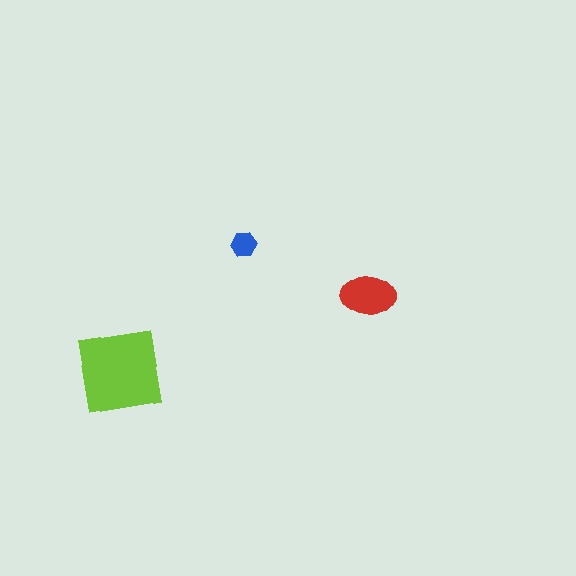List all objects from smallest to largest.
The blue hexagon, the red ellipse, the lime square.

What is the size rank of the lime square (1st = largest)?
1st.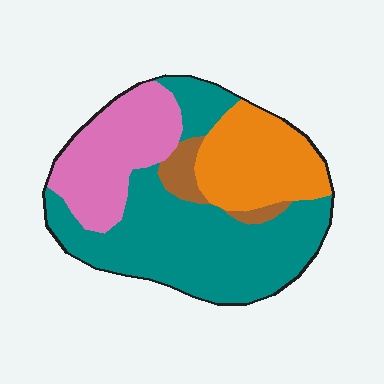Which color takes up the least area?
Brown, at roughly 5%.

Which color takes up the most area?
Teal, at roughly 50%.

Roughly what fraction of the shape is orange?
Orange takes up about one fifth (1/5) of the shape.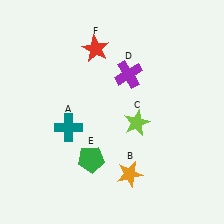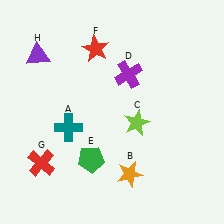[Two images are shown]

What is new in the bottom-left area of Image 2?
A red cross (G) was added in the bottom-left area of Image 2.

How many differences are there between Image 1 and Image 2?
There are 2 differences between the two images.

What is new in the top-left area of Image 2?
A purple triangle (H) was added in the top-left area of Image 2.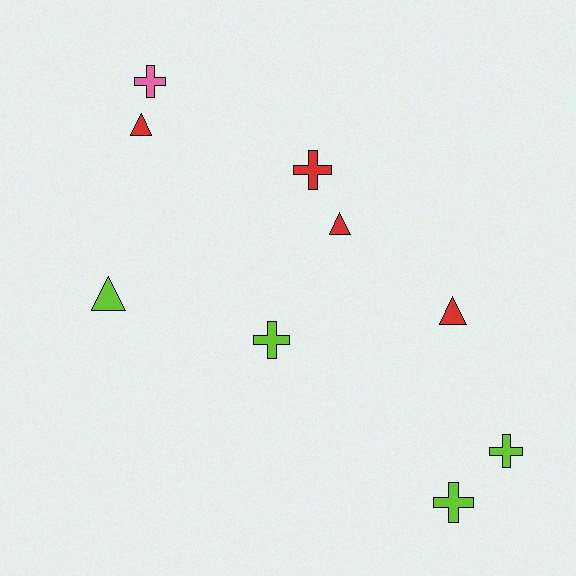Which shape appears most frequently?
Cross, with 5 objects.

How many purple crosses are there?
There are no purple crosses.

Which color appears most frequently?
Red, with 4 objects.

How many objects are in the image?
There are 9 objects.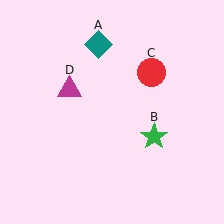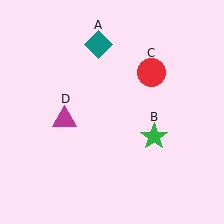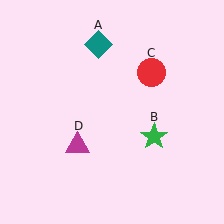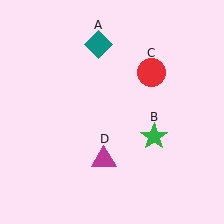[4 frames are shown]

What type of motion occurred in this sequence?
The magenta triangle (object D) rotated counterclockwise around the center of the scene.